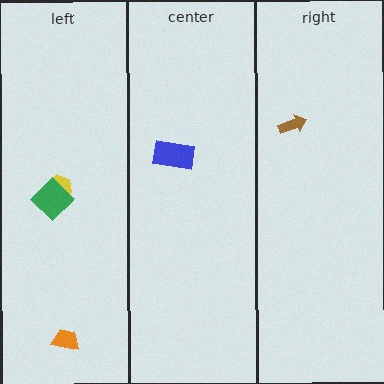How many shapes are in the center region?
1.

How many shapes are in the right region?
1.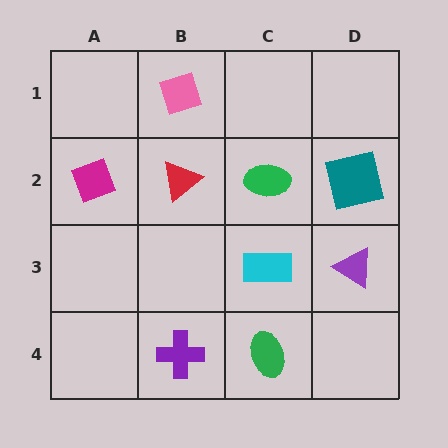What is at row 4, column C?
A green ellipse.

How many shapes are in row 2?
4 shapes.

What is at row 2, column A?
A magenta diamond.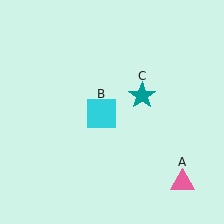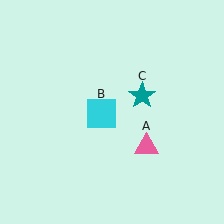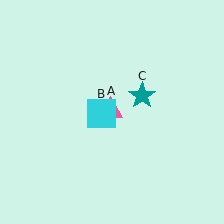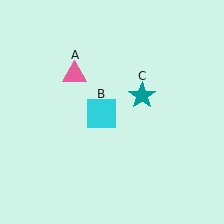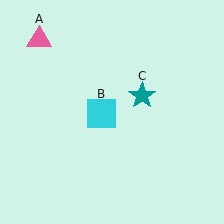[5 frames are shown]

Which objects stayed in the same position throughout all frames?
Cyan square (object B) and teal star (object C) remained stationary.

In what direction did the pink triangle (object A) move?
The pink triangle (object A) moved up and to the left.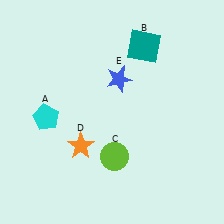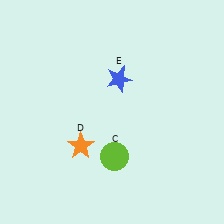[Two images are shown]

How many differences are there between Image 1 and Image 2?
There are 2 differences between the two images.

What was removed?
The cyan pentagon (A), the teal square (B) were removed in Image 2.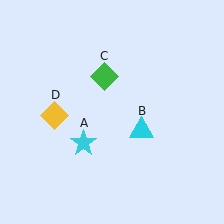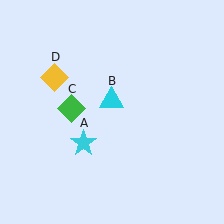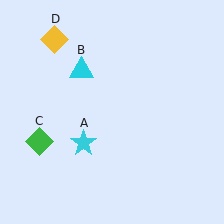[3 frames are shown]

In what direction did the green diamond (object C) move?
The green diamond (object C) moved down and to the left.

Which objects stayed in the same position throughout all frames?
Cyan star (object A) remained stationary.